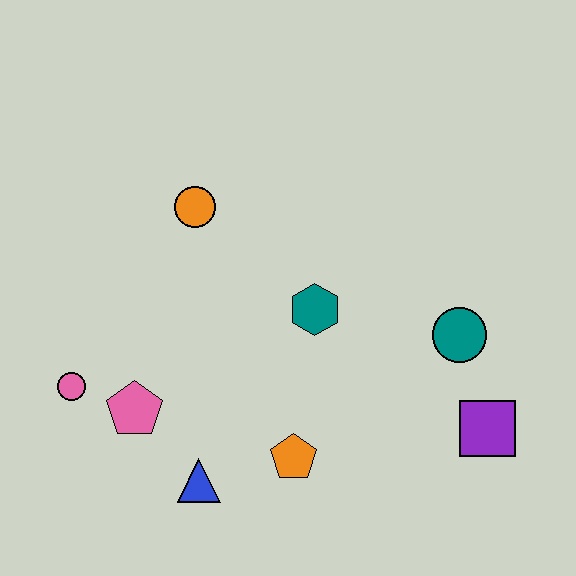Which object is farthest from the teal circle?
The pink circle is farthest from the teal circle.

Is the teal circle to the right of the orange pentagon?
Yes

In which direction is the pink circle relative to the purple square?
The pink circle is to the left of the purple square.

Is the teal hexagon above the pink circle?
Yes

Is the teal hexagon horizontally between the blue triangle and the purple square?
Yes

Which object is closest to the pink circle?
The pink pentagon is closest to the pink circle.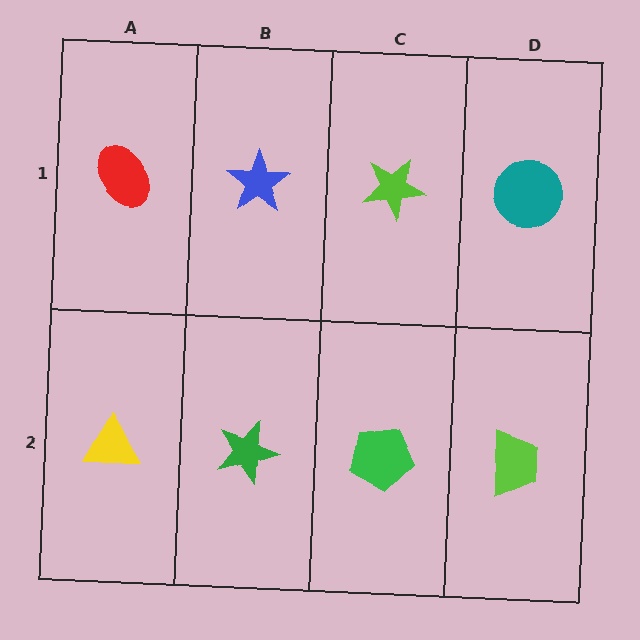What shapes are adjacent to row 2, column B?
A blue star (row 1, column B), a yellow triangle (row 2, column A), a green pentagon (row 2, column C).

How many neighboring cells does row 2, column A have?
2.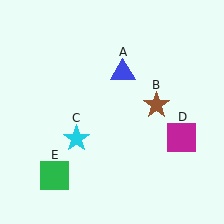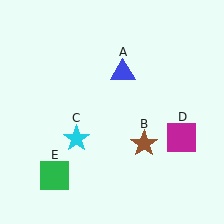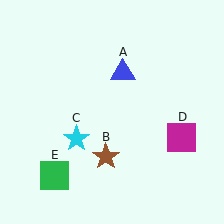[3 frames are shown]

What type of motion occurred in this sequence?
The brown star (object B) rotated clockwise around the center of the scene.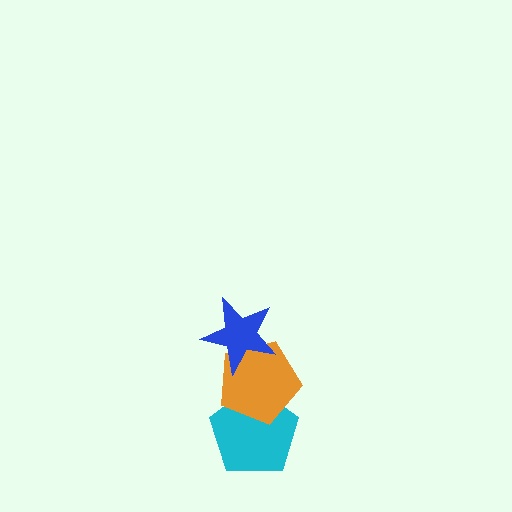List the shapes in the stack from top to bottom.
From top to bottom: the blue star, the orange pentagon, the cyan pentagon.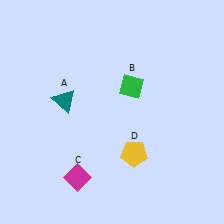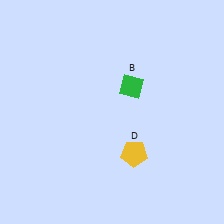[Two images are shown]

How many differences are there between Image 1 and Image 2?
There are 2 differences between the two images.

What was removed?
The teal triangle (A), the magenta diamond (C) were removed in Image 2.